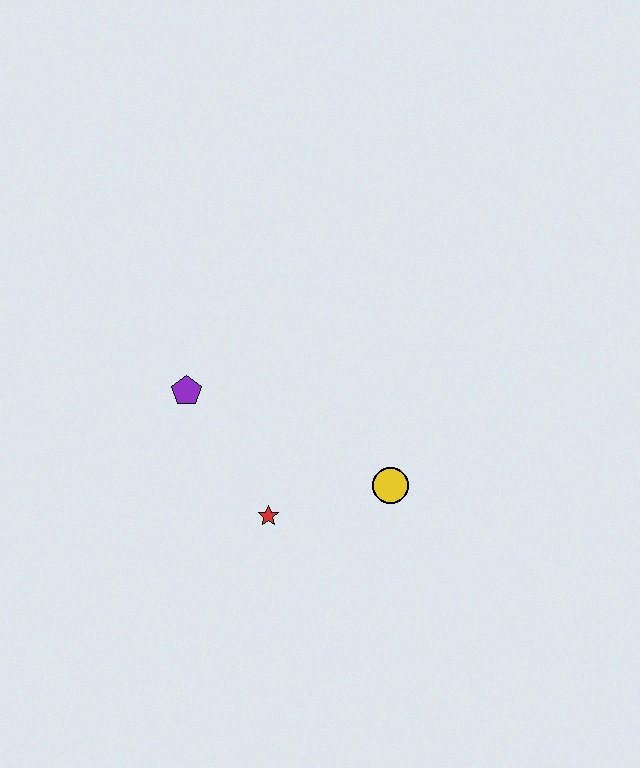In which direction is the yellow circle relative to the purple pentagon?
The yellow circle is to the right of the purple pentagon.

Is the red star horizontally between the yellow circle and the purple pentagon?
Yes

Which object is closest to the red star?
The yellow circle is closest to the red star.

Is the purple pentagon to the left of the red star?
Yes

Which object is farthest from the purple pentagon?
The yellow circle is farthest from the purple pentagon.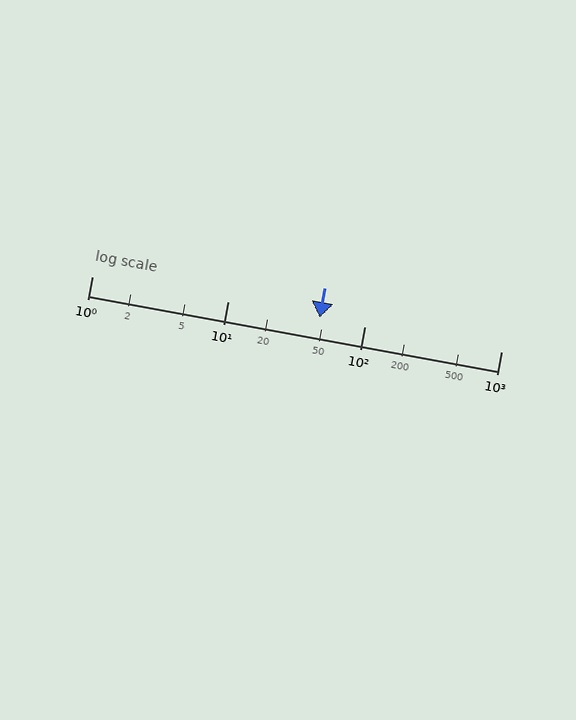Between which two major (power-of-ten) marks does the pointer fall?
The pointer is between 10 and 100.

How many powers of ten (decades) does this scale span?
The scale spans 3 decades, from 1 to 1000.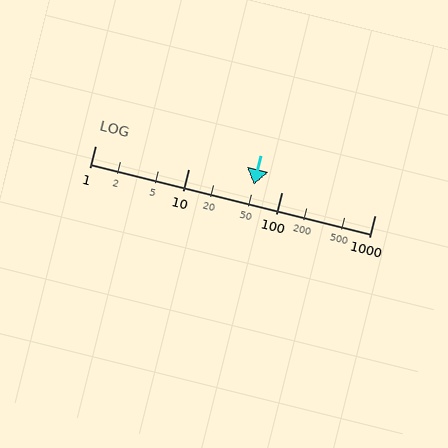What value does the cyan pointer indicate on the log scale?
The pointer indicates approximately 51.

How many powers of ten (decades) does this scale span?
The scale spans 3 decades, from 1 to 1000.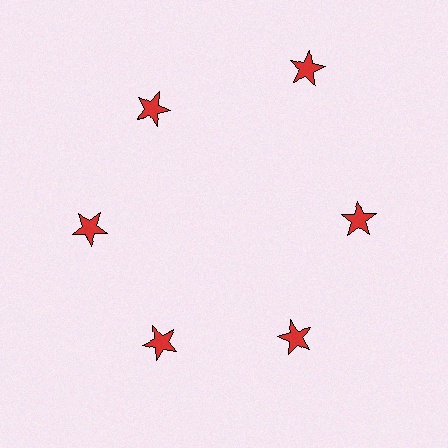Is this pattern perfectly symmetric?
No. The 6 red stars are arranged in a ring, but one element near the 1 o'clock position is pushed outward from the center, breaking the 6-fold rotational symmetry.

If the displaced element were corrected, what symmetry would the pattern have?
It would have 6-fold rotational symmetry — the pattern would map onto itself every 60 degrees.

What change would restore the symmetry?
The symmetry would be restored by moving it inward, back onto the ring so that all 6 stars sit at equal angles and equal distance from the center.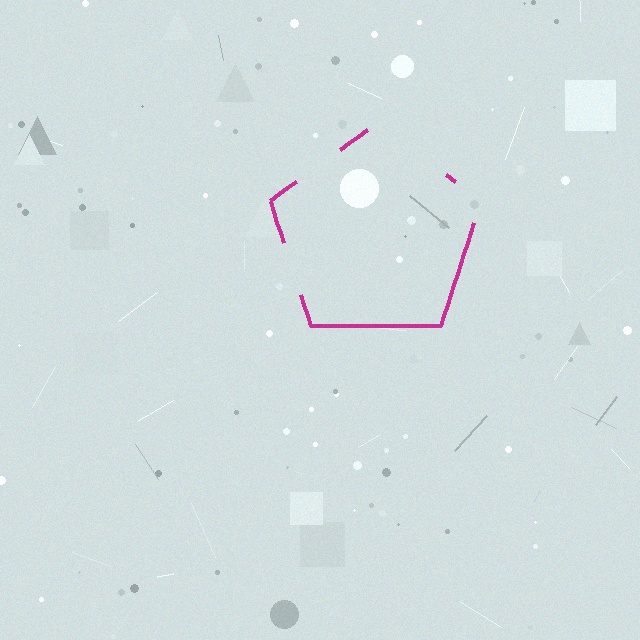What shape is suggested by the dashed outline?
The dashed outline suggests a pentagon.